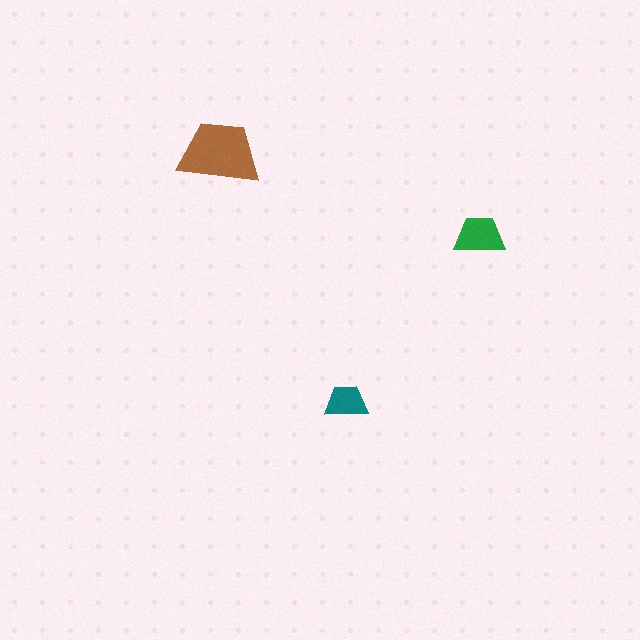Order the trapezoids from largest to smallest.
the brown one, the green one, the teal one.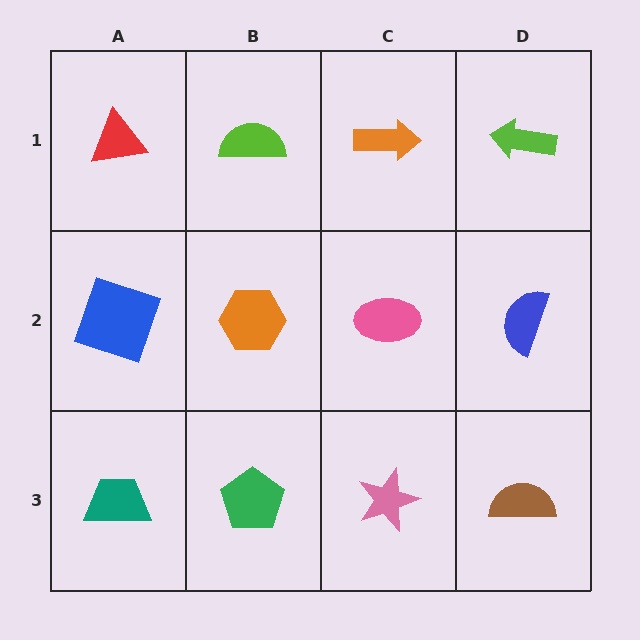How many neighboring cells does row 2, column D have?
3.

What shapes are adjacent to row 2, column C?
An orange arrow (row 1, column C), a pink star (row 3, column C), an orange hexagon (row 2, column B), a blue semicircle (row 2, column D).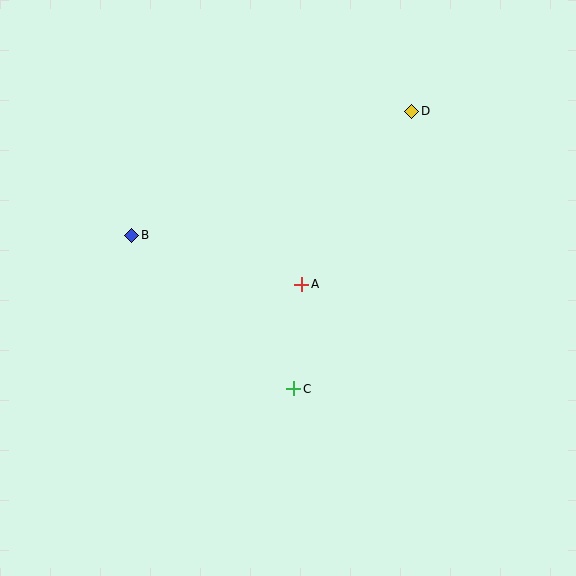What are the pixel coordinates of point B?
Point B is at (132, 235).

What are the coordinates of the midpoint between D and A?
The midpoint between D and A is at (357, 198).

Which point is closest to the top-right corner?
Point D is closest to the top-right corner.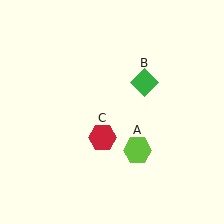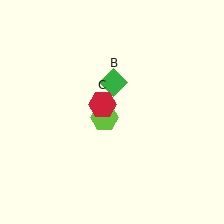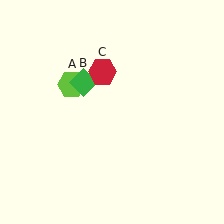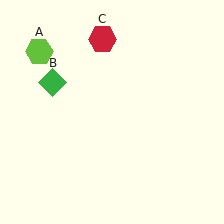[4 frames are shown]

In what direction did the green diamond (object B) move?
The green diamond (object B) moved left.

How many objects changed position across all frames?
3 objects changed position: lime hexagon (object A), green diamond (object B), red hexagon (object C).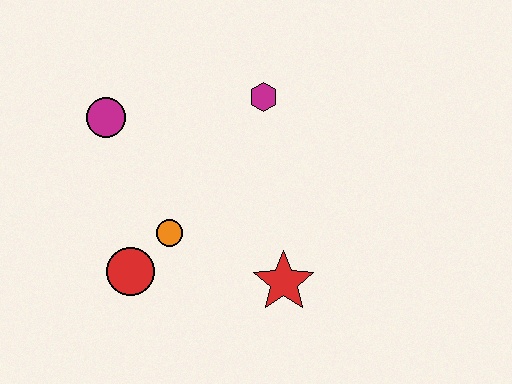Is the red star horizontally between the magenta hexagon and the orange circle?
No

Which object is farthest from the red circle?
The magenta hexagon is farthest from the red circle.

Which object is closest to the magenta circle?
The orange circle is closest to the magenta circle.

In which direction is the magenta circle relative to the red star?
The magenta circle is to the left of the red star.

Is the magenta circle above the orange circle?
Yes